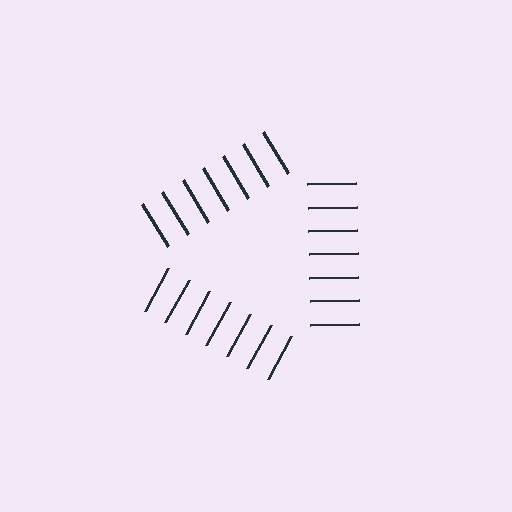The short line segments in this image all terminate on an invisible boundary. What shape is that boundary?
An illusory triangle — the line segments terminate on its edges but no continuous stroke is drawn.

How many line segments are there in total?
21 — 7 along each of the 3 edges.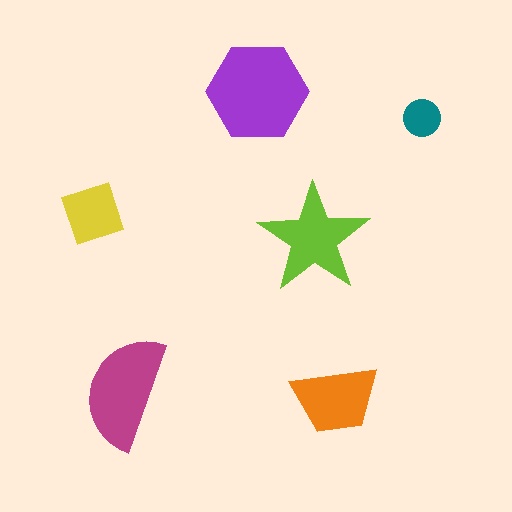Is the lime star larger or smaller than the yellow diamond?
Larger.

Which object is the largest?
The purple hexagon.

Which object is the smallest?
The teal circle.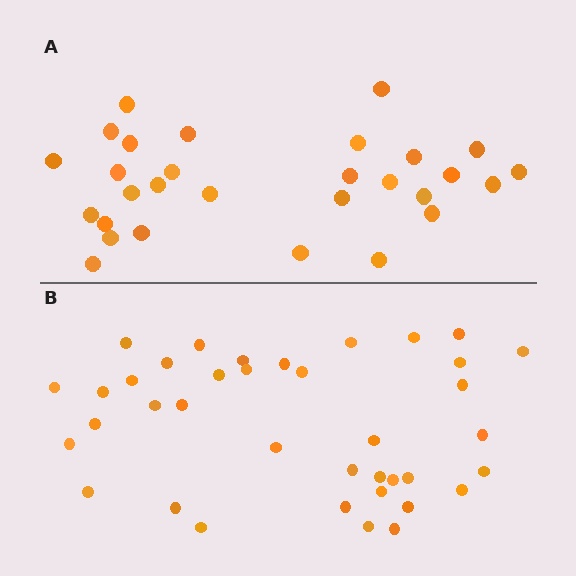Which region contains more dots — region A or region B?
Region B (the bottom region) has more dots.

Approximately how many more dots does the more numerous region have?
Region B has roughly 8 or so more dots than region A.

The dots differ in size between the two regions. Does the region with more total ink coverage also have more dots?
No. Region A has more total ink coverage because its dots are larger, but region B actually contains more individual dots. Total area can be misleading — the number of items is what matters here.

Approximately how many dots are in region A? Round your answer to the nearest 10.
About 30 dots. (The exact count is 29, which rounds to 30.)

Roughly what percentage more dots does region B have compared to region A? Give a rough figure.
About 30% more.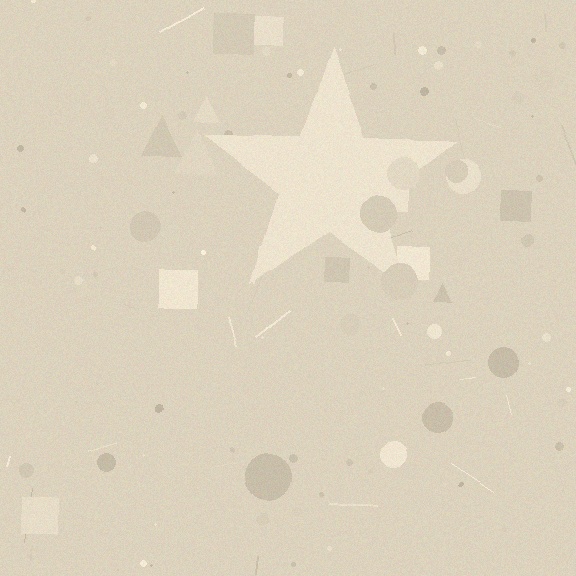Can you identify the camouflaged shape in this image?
The camouflaged shape is a star.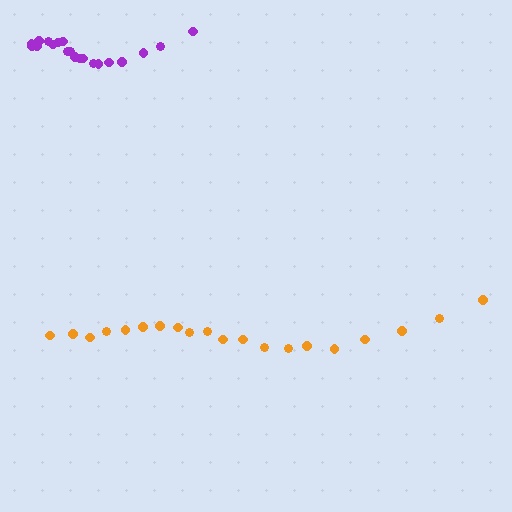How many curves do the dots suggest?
There are 2 distinct paths.